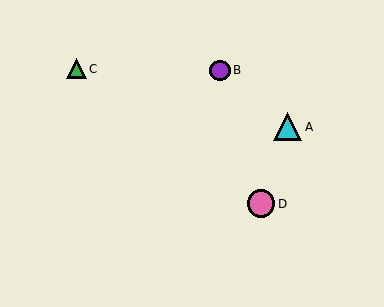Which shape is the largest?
The cyan triangle (labeled A) is the largest.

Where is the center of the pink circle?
The center of the pink circle is at (261, 204).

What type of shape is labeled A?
Shape A is a cyan triangle.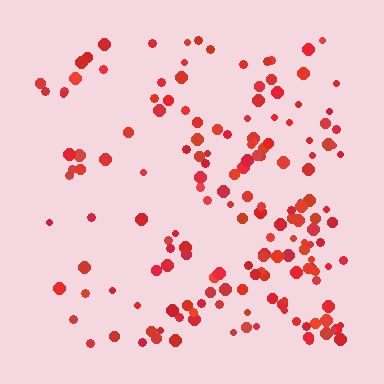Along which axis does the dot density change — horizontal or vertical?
Horizontal.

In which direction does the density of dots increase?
From left to right, with the right side densest.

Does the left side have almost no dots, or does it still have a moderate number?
Still a moderate number, just noticeably fewer than the right.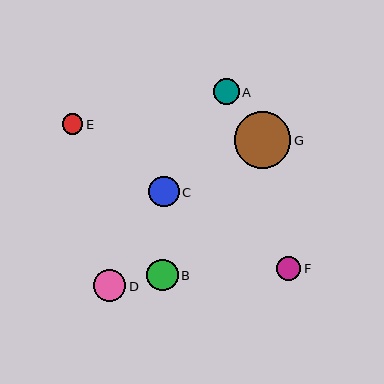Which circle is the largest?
Circle G is the largest with a size of approximately 57 pixels.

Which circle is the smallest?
Circle E is the smallest with a size of approximately 20 pixels.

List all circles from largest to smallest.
From largest to smallest: G, D, B, C, A, F, E.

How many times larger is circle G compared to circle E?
Circle G is approximately 2.8 times the size of circle E.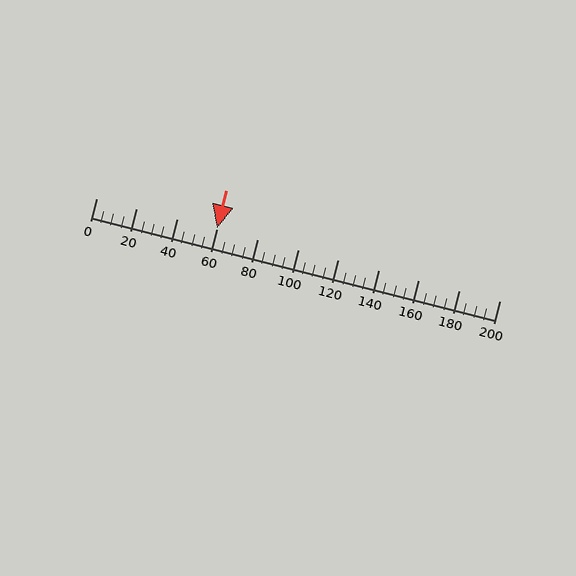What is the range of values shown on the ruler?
The ruler shows values from 0 to 200.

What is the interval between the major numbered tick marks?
The major tick marks are spaced 20 units apart.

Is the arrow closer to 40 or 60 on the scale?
The arrow is closer to 60.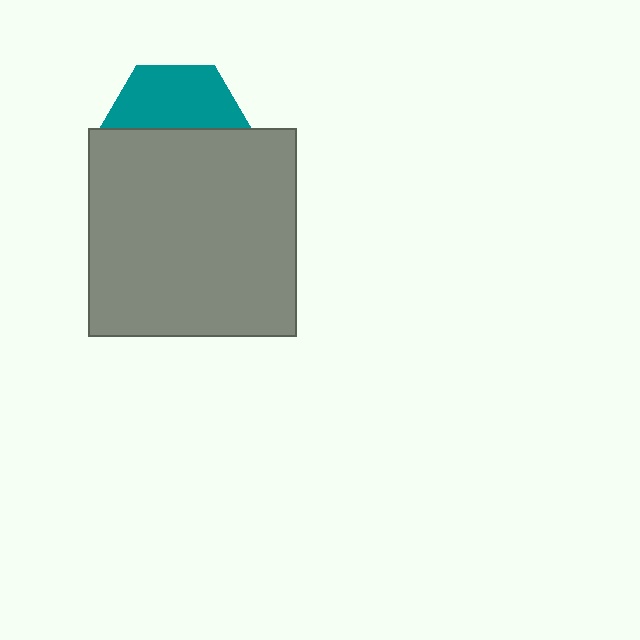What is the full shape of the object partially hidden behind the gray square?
The partially hidden object is a teal hexagon.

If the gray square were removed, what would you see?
You would see the complete teal hexagon.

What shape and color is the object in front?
The object in front is a gray square.